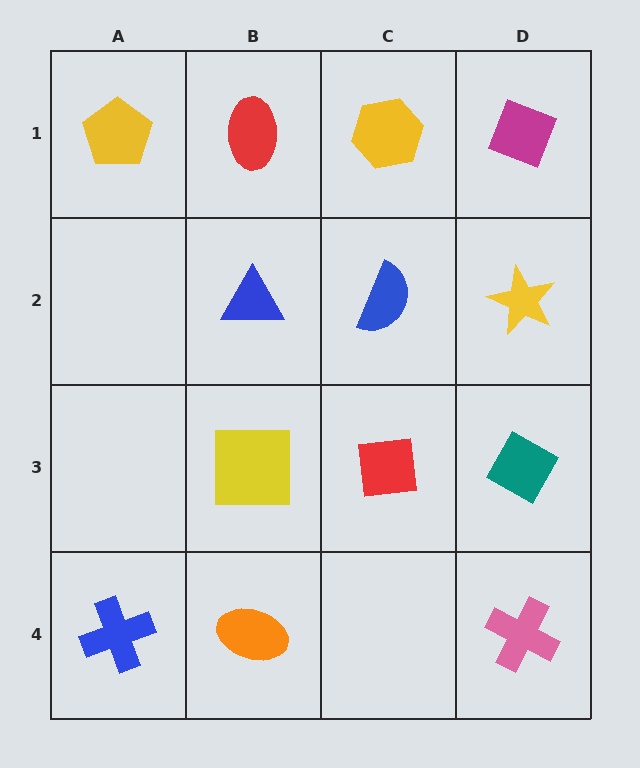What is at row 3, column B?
A yellow square.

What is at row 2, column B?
A blue triangle.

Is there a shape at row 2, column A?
No, that cell is empty.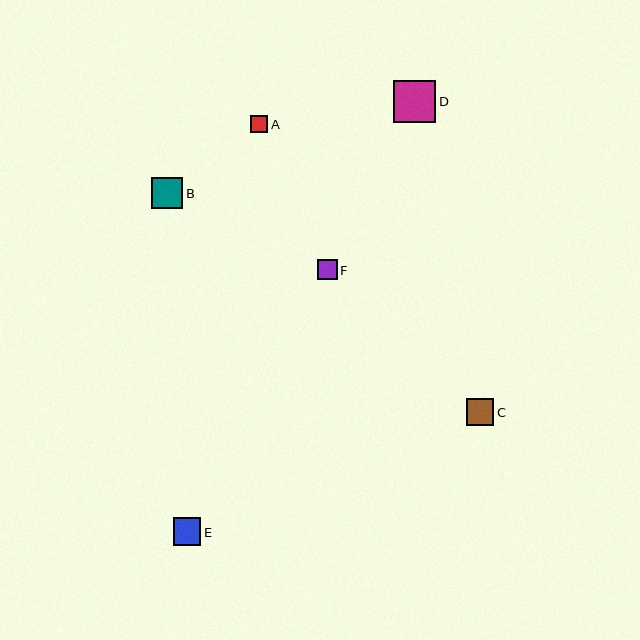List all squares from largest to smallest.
From largest to smallest: D, B, E, C, F, A.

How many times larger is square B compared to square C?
Square B is approximately 1.2 times the size of square C.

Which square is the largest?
Square D is the largest with a size of approximately 42 pixels.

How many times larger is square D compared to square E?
Square D is approximately 1.5 times the size of square E.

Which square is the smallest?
Square A is the smallest with a size of approximately 17 pixels.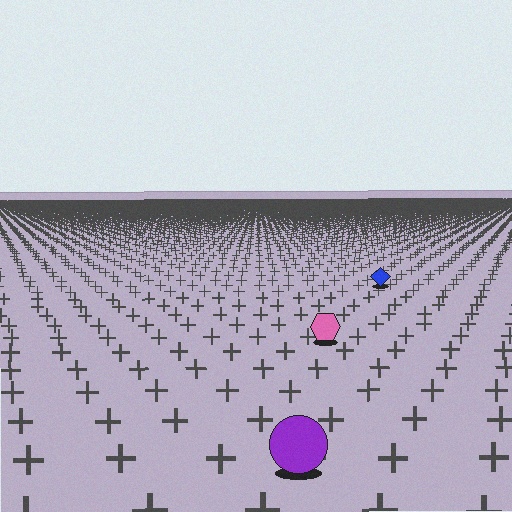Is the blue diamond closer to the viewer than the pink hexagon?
No. The pink hexagon is closer — you can tell from the texture gradient: the ground texture is coarser near it.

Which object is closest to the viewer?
The purple circle is closest. The texture marks near it are larger and more spread out.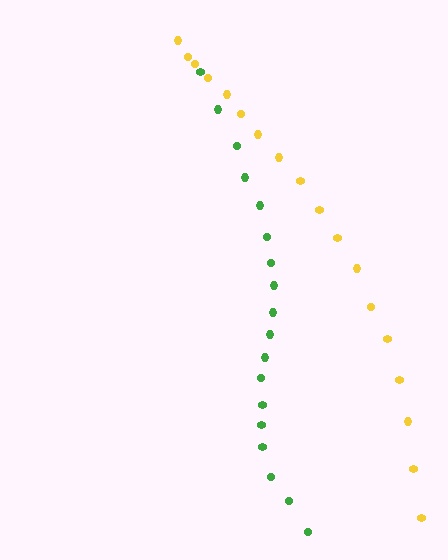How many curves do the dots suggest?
There are 2 distinct paths.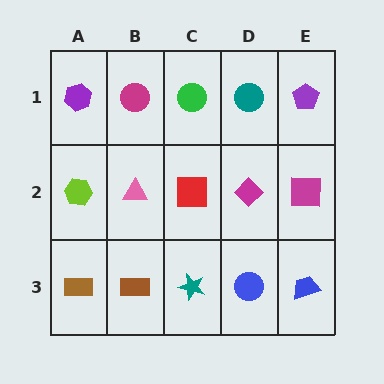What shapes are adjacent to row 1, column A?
A lime hexagon (row 2, column A), a magenta circle (row 1, column B).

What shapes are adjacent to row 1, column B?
A pink triangle (row 2, column B), a purple hexagon (row 1, column A), a green circle (row 1, column C).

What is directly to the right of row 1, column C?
A teal circle.